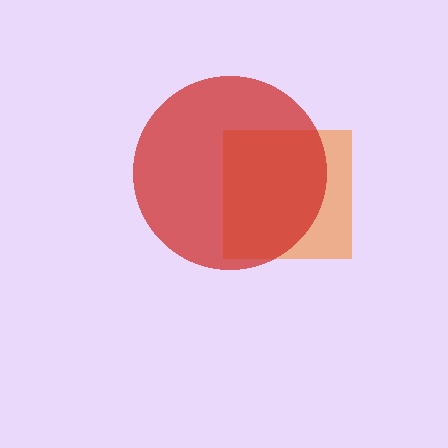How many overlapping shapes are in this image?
There are 2 overlapping shapes in the image.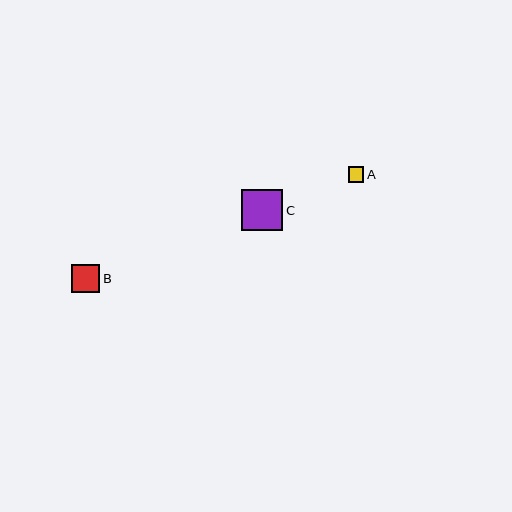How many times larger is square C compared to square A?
Square C is approximately 2.6 times the size of square A.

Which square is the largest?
Square C is the largest with a size of approximately 41 pixels.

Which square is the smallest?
Square A is the smallest with a size of approximately 16 pixels.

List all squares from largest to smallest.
From largest to smallest: C, B, A.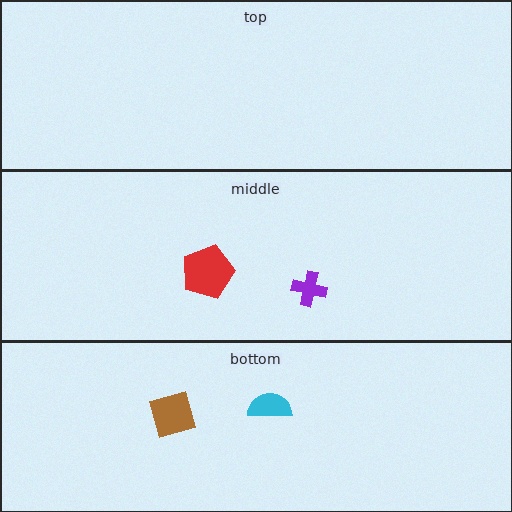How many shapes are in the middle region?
2.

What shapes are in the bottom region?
The brown diamond, the cyan semicircle.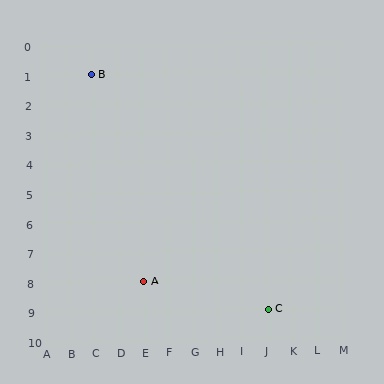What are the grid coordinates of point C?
Point C is at grid coordinates (J, 9).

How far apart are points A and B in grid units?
Points A and B are 2 columns and 7 rows apart (about 7.3 grid units diagonally).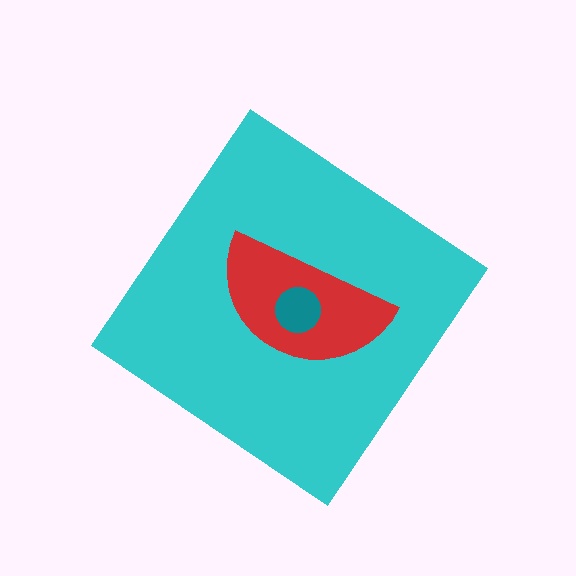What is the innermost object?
The teal circle.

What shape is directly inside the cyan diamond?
The red semicircle.